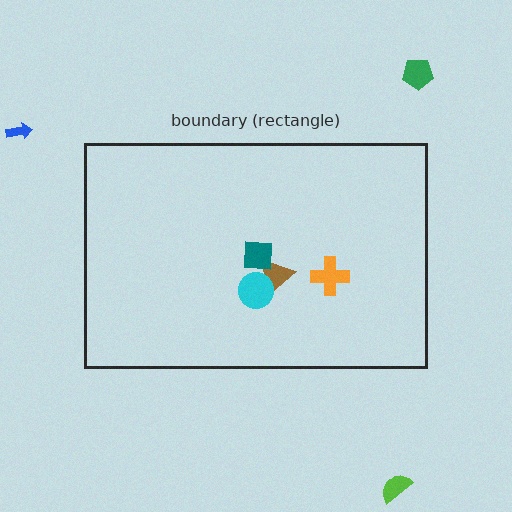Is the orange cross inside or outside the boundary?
Inside.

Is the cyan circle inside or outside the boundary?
Inside.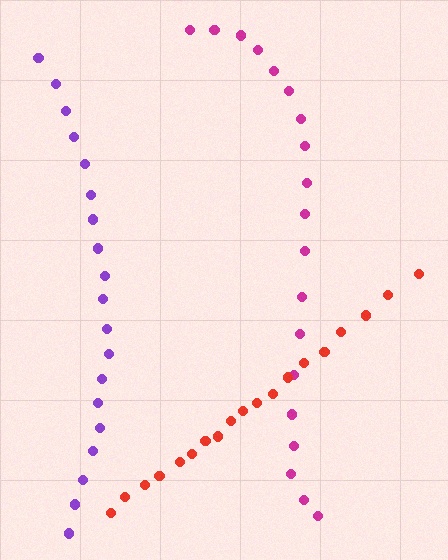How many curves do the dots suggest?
There are 3 distinct paths.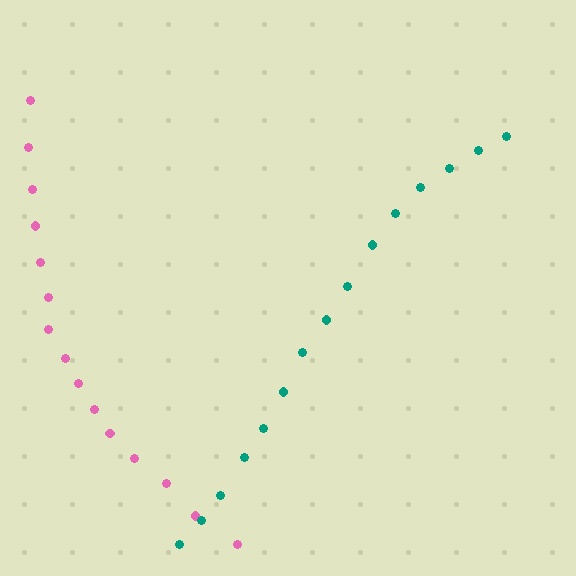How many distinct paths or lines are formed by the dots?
There are 2 distinct paths.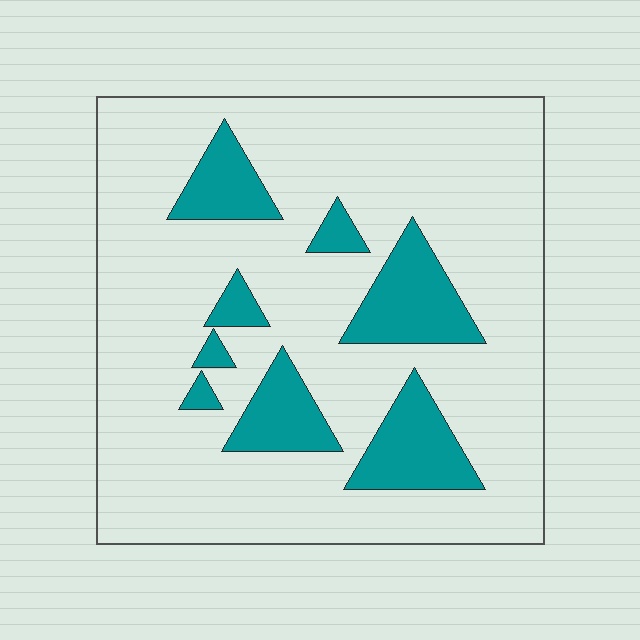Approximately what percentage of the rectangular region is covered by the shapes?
Approximately 20%.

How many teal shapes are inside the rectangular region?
8.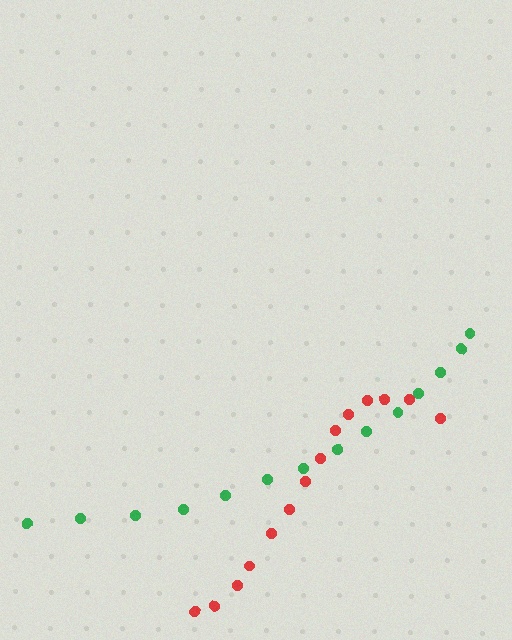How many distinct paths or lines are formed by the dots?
There are 2 distinct paths.